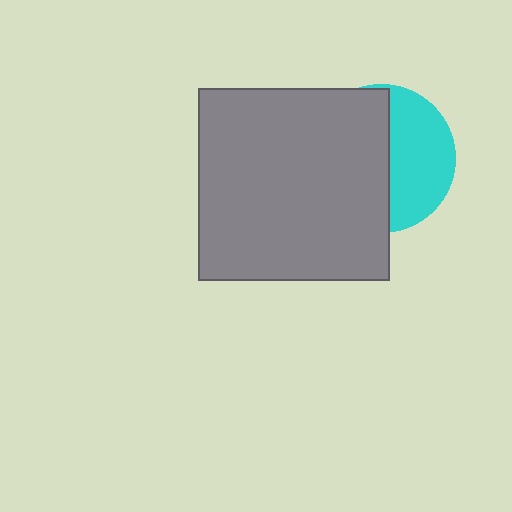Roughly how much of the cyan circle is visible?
A small part of it is visible (roughly 44%).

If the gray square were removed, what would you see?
You would see the complete cyan circle.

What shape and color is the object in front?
The object in front is a gray square.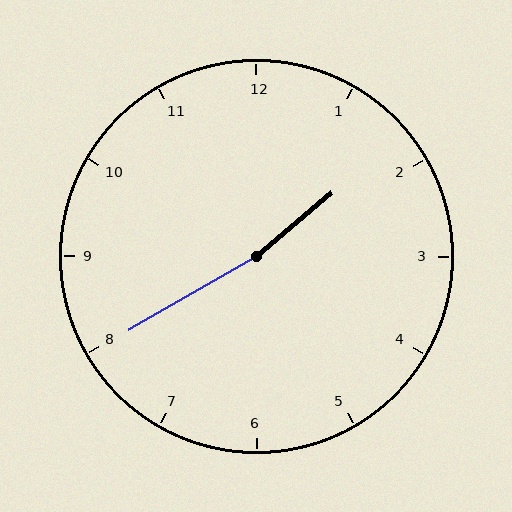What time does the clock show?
1:40.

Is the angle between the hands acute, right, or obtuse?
It is obtuse.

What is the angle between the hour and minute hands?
Approximately 170 degrees.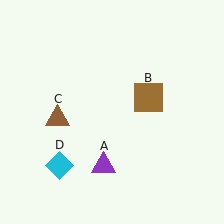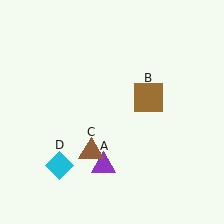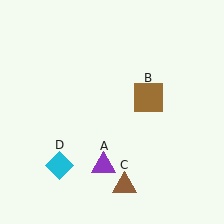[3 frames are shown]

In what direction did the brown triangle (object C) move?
The brown triangle (object C) moved down and to the right.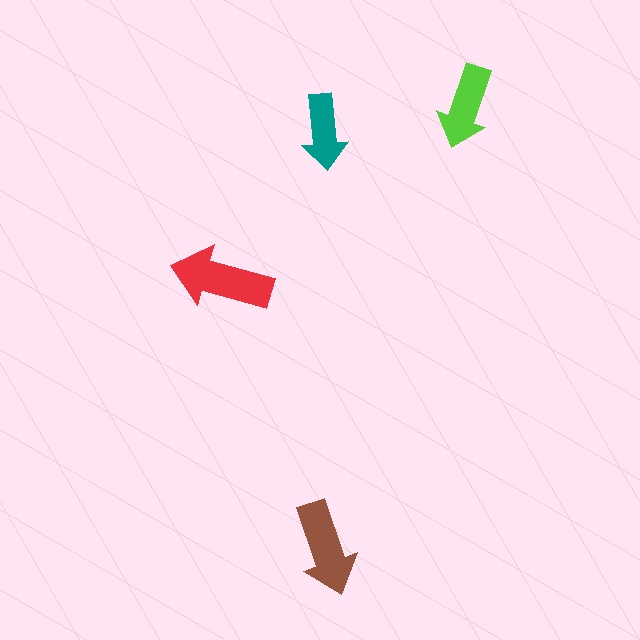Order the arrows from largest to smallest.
the red one, the brown one, the lime one, the teal one.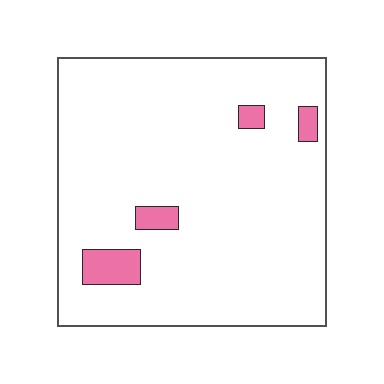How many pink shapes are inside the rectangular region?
4.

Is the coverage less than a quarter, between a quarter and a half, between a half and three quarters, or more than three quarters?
Less than a quarter.